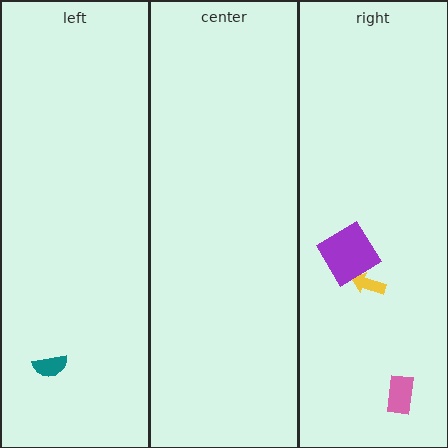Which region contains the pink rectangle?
The right region.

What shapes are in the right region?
The yellow arrow, the pink rectangle, the purple diamond.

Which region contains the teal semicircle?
The left region.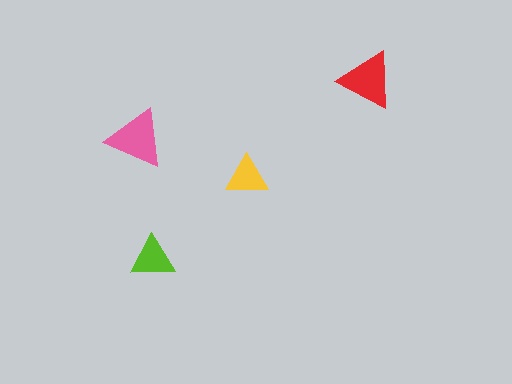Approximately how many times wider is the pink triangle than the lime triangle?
About 1.5 times wider.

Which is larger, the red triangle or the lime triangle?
The red one.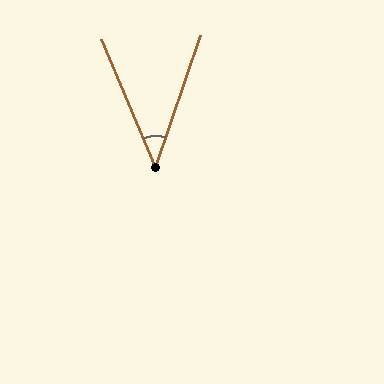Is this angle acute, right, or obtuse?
It is acute.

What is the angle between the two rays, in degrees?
Approximately 42 degrees.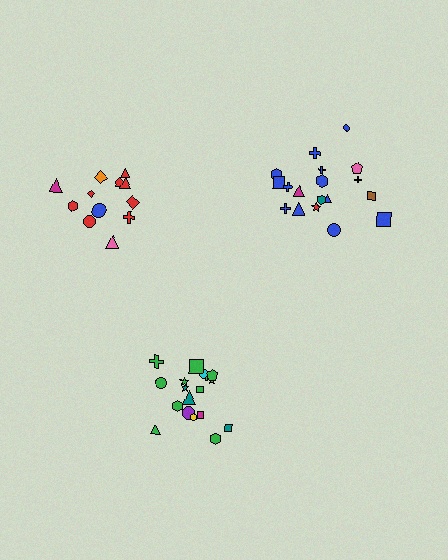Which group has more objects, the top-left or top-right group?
The top-right group.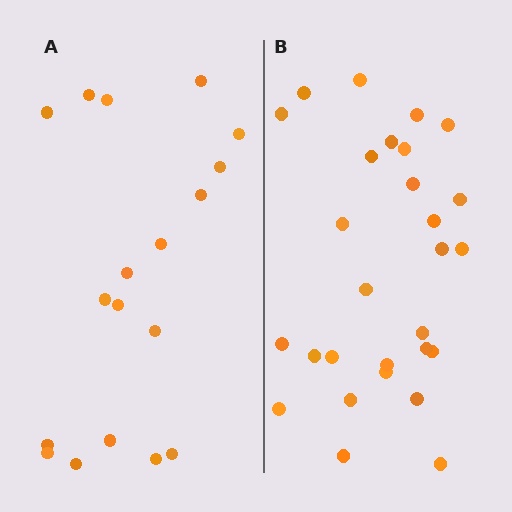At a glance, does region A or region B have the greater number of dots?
Region B (the right region) has more dots.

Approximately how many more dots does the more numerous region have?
Region B has roughly 10 or so more dots than region A.